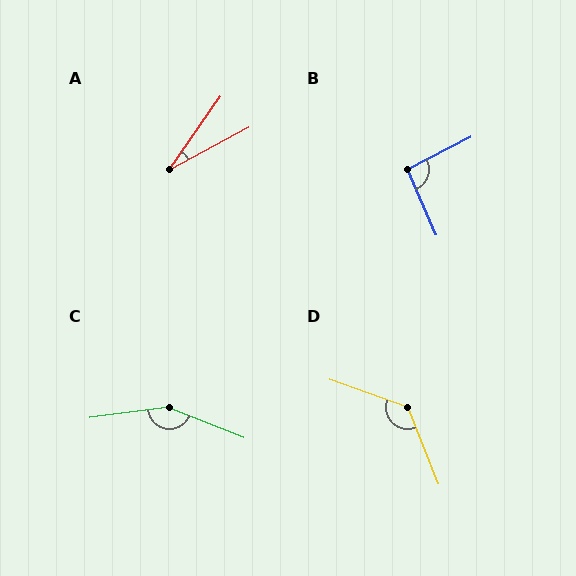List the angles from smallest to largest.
A (27°), B (94°), D (131°), C (151°).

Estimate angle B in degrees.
Approximately 94 degrees.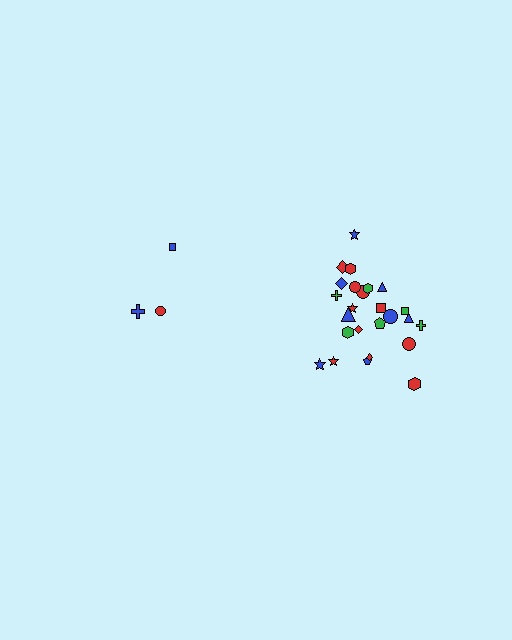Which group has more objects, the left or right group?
The right group.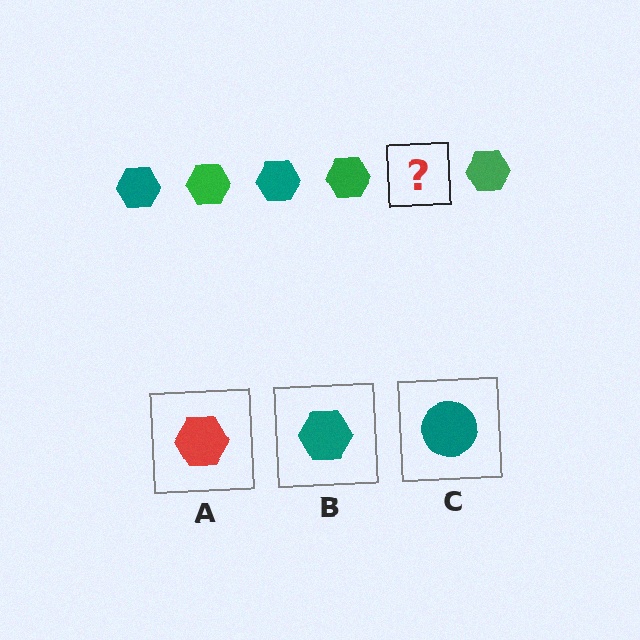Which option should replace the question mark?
Option B.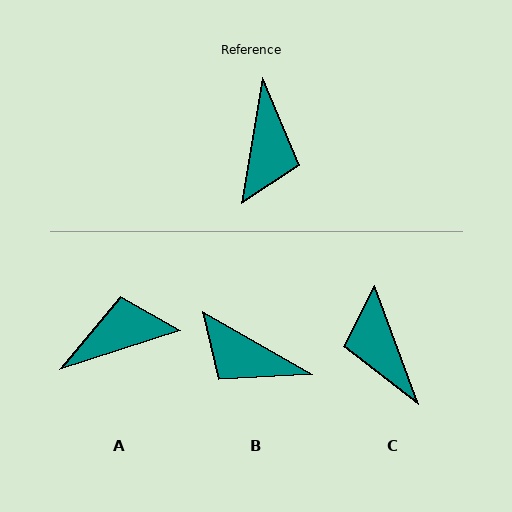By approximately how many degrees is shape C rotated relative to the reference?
Approximately 150 degrees clockwise.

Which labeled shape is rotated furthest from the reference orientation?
C, about 150 degrees away.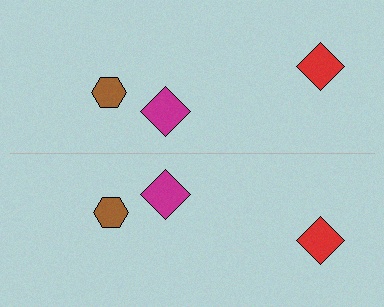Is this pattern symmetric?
Yes, this pattern has bilateral (reflection) symmetry.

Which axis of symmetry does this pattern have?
The pattern has a horizontal axis of symmetry running through the center of the image.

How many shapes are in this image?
There are 6 shapes in this image.